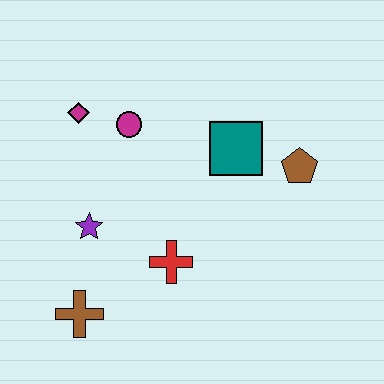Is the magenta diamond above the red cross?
Yes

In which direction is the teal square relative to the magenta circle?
The teal square is to the right of the magenta circle.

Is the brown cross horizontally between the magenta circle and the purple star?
No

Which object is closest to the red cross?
The purple star is closest to the red cross.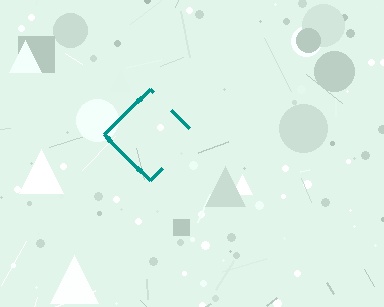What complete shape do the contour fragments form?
The contour fragments form a diamond.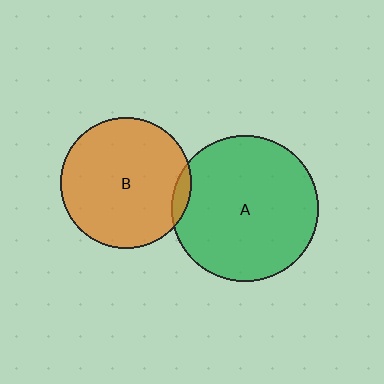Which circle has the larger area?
Circle A (green).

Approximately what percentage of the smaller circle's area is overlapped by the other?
Approximately 5%.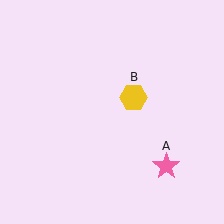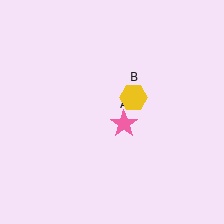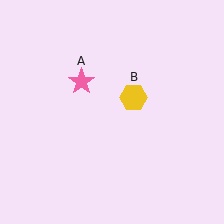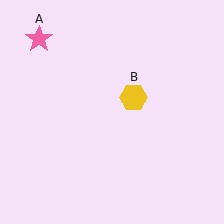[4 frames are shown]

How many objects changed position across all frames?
1 object changed position: pink star (object A).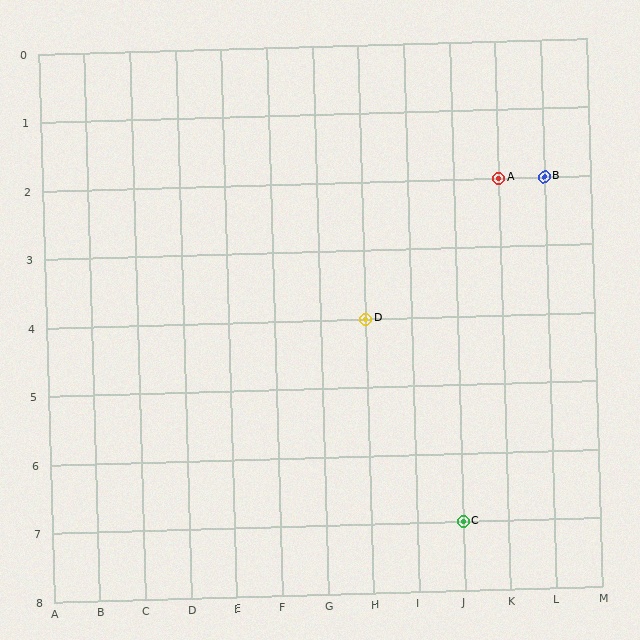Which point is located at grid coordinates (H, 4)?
Point D is at (H, 4).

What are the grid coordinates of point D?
Point D is at grid coordinates (H, 4).